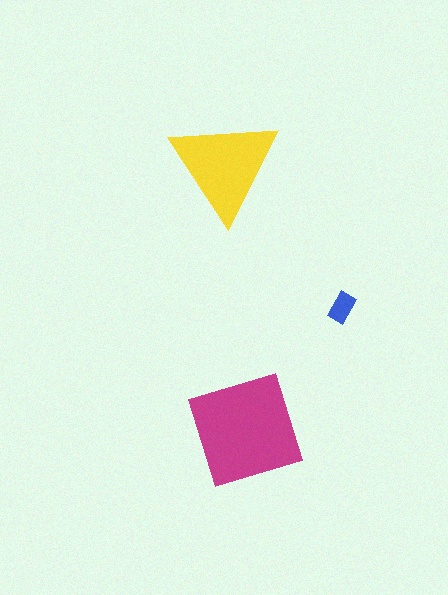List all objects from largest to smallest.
The magenta diamond, the yellow triangle, the blue rectangle.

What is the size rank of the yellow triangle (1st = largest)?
2nd.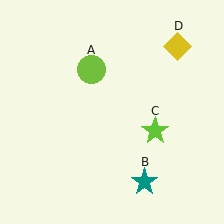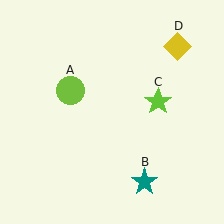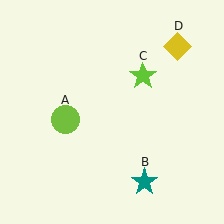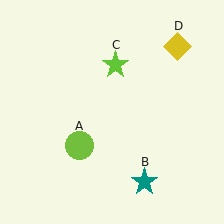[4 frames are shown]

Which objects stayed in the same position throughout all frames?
Teal star (object B) and yellow diamond (object D) remained stationary.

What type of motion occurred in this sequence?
The lime circle (object A), lime star (object C) rotated counterclockwise around the center of the scene.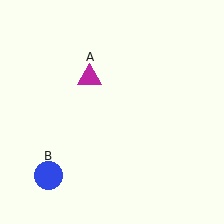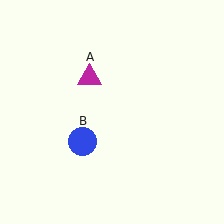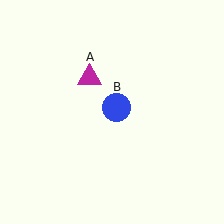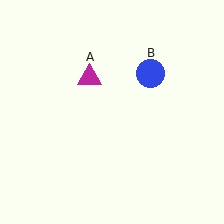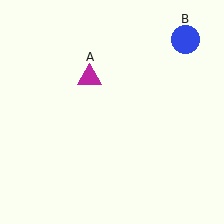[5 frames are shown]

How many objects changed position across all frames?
1 object changed position: blue circle (object B).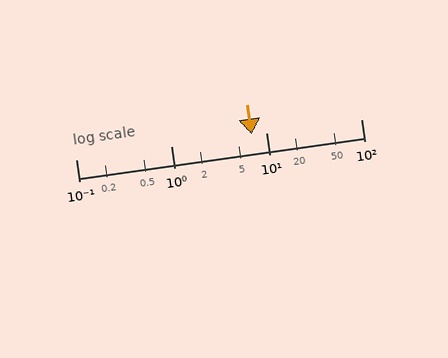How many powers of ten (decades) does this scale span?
The scale spans 3 decades, from 0.1 to 100.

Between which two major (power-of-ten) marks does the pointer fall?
The pointer is between 1 and 10.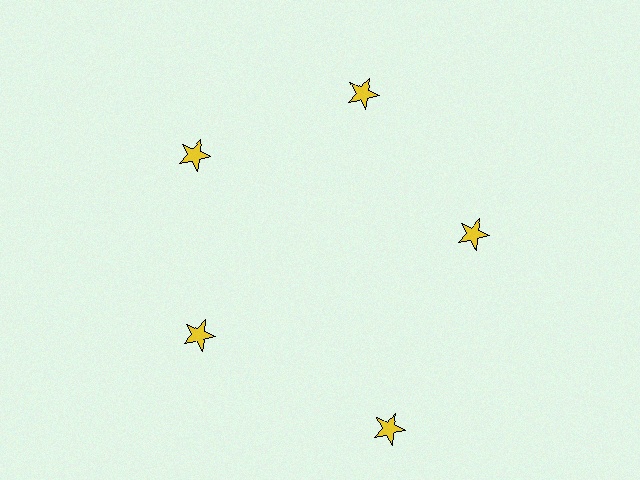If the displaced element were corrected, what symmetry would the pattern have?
It would have 5-fold rotational symmetry — the pattern would map onto itself every 72 degrees.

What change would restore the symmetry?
The symmetry would be restored by moving it inward, back onto the ring so that all 5 stars sit at equal angles and equal distance from the center.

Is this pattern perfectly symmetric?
No. The 5 yellow stars are arranged in a ring, but one element near the 5 o'clock position is pushed outward from the center, breaking the 5-fold rotational symmetry.